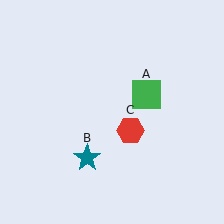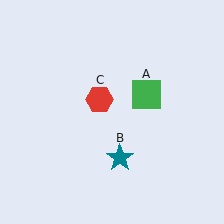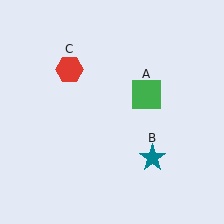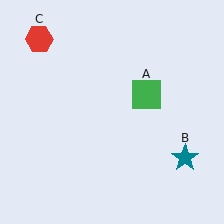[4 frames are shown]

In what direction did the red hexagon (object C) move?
The red hexagon (object C) moved up and to the left.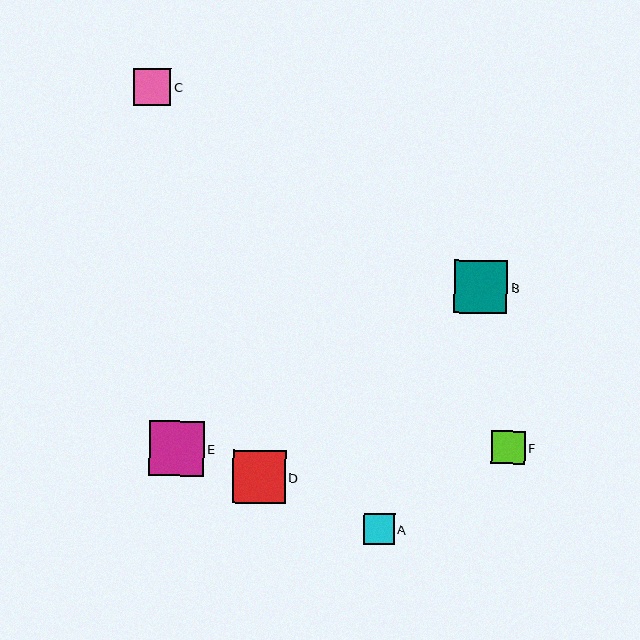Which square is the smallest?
Square A is the smallest with a size of approximately 31 pixels.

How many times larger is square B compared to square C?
Square B is approximately 1.4 times the size of square C.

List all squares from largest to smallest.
From largest to smallest: E, D, B, C, F, A.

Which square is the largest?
Square E is the largest with a size of approximately 55 pixels.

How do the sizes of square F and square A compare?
Square F and square A are approximately the same size.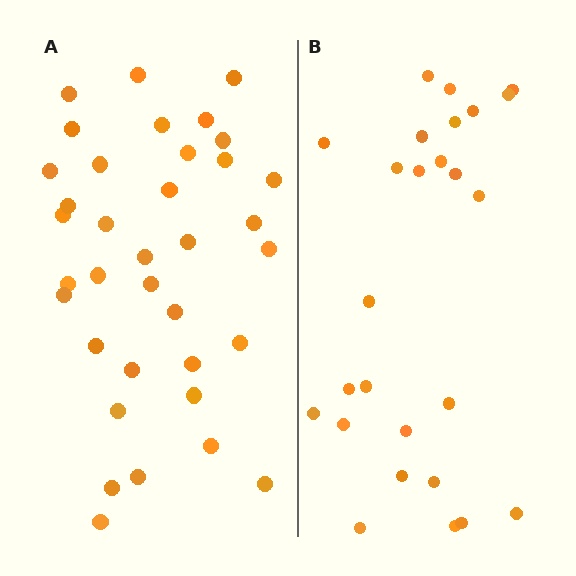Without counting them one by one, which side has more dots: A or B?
Region A (the left region) has more dots.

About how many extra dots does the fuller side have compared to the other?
Region A has roughly 10 or so more dots than region B.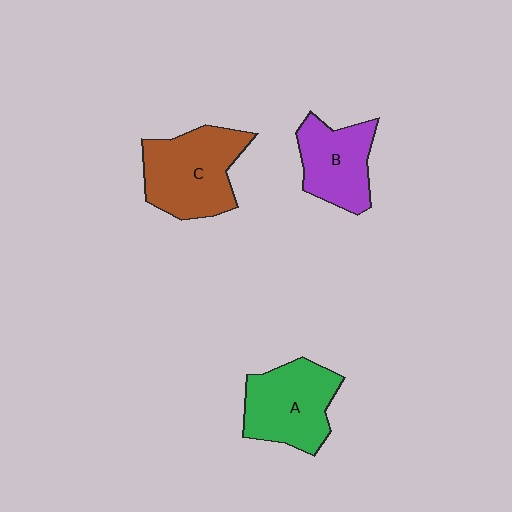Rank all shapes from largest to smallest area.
From largest to smallest: C (brown), A (green), B (purple).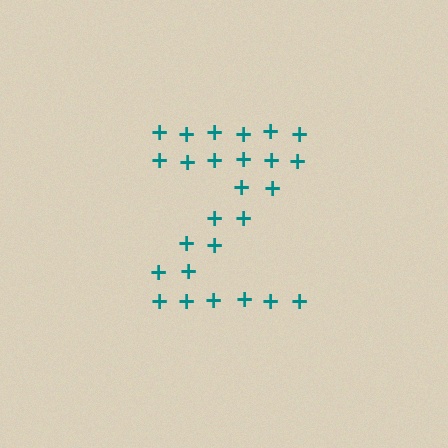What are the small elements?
The small elements are plus signs.